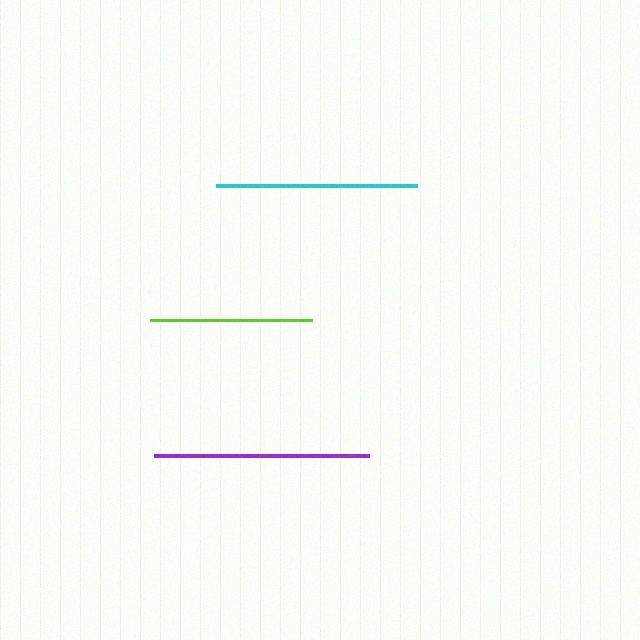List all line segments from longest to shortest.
From longest to shortest: purple, cyan, lime.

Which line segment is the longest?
The purple line is the longest at approximately 215 pixels.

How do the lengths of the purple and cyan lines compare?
The purple and cyan lines are approximately the same length.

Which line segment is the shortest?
The lime line is the shortest at approximately 163 pixels.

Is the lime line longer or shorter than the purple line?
The purple line is longer than the lime line.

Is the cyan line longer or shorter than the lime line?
The cyan line is longer than the lime line.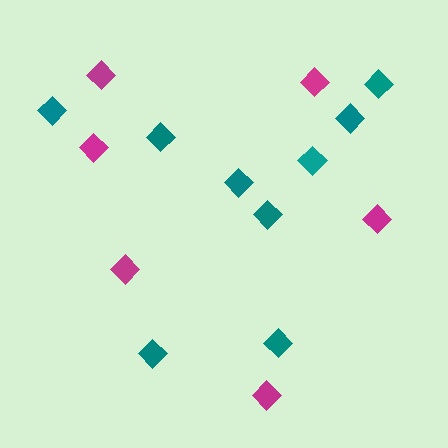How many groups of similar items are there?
There are 2 groups: one group of magenta diamonds (6) and one group of teal diamonds (9).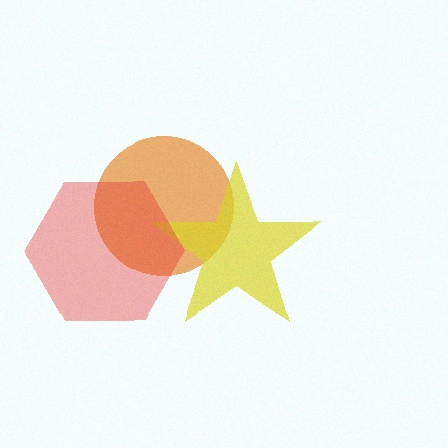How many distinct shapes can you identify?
There are 3 distinct shapes: an orange circle, a yellow star, a red hexagon.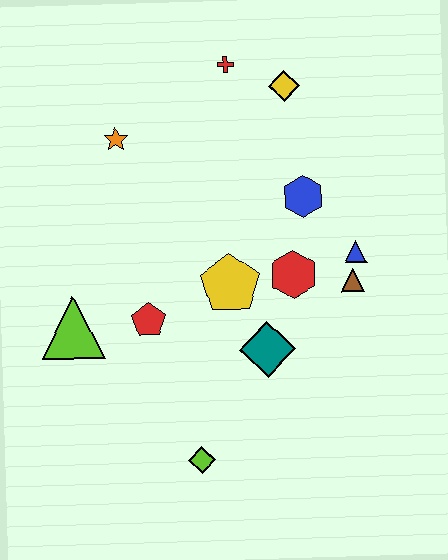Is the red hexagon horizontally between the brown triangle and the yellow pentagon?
Yes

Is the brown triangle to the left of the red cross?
No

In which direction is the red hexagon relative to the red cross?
The red hexagon is below the red cross.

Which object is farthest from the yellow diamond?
The lime diamond is farthest from the yellow diamond.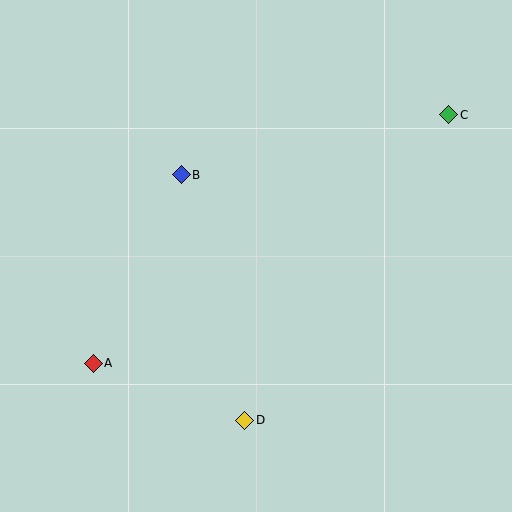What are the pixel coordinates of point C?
Point C is at (449, 115).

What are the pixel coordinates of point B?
Point B is at (181, 175).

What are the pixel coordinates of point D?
Point D is at (245, 420).